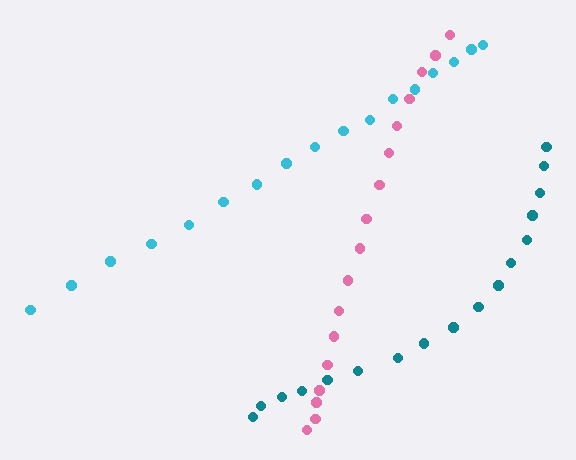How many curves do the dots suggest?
There are 3 distinct paths.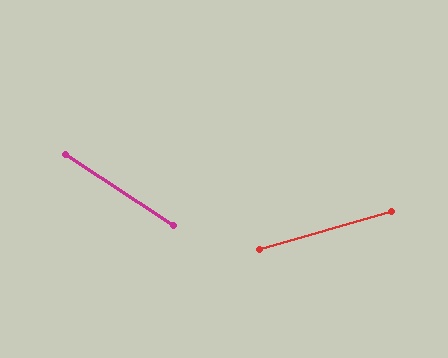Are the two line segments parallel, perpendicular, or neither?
Neither parallel nor perpendicular — they differ by about 49°.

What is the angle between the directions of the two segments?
Approximately 49 degrees.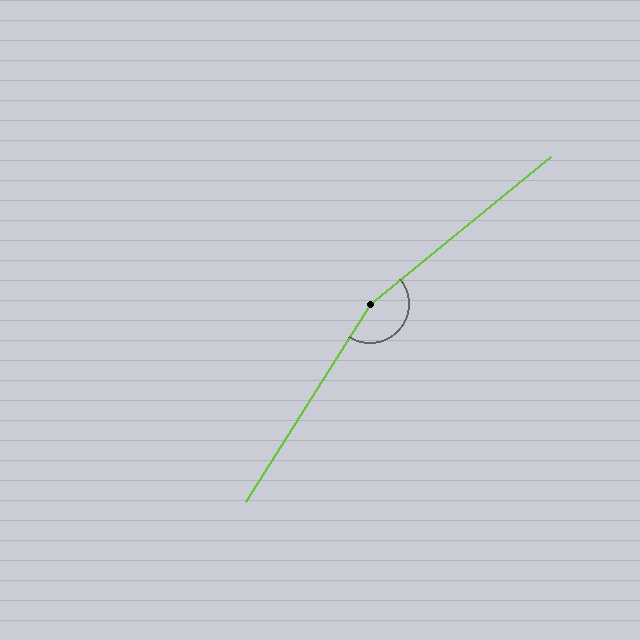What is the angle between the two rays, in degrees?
Approximately 161 degrees.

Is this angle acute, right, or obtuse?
It is obtuse.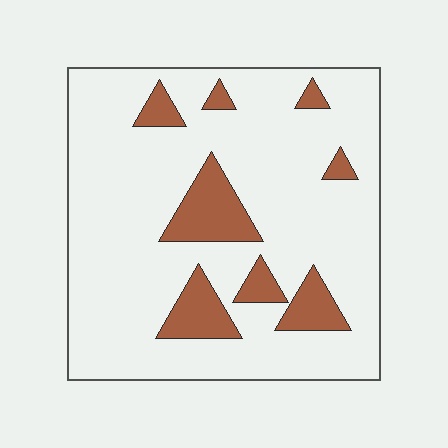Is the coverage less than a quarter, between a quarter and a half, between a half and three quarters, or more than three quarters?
Less than a quarter.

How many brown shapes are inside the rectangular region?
8.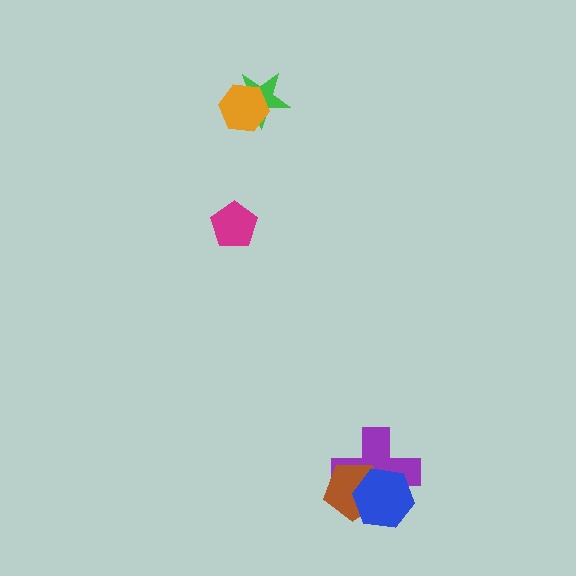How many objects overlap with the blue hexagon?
2 objects overlap with the blue hexagon.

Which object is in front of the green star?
The orange hexagon is in front of the green star.